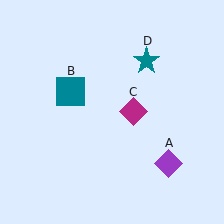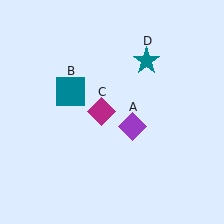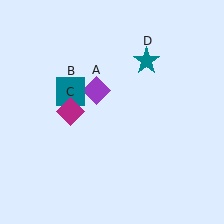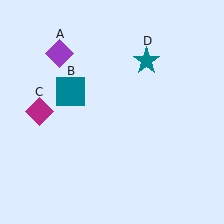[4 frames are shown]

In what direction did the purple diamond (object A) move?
The purple diamond (object A) moved up and to the left.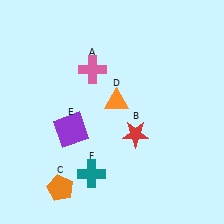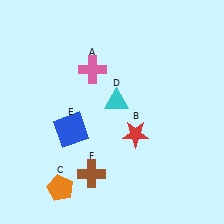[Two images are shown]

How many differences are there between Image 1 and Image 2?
There are 3 differences between the two images.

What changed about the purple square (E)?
In Image 1, E is purple. In Image 2, it changed to blue.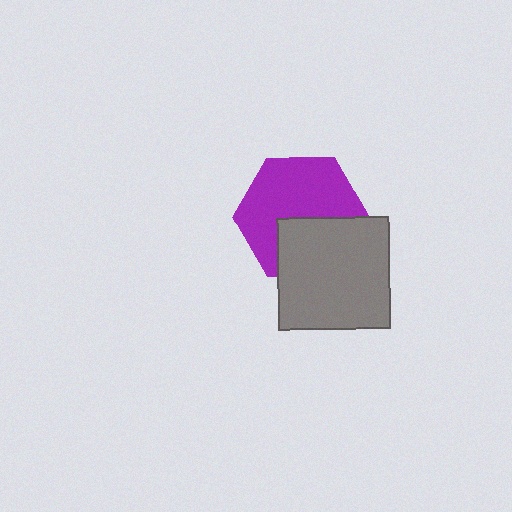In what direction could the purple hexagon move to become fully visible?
The purple hexagon could move up. That would shift it out from behind the gray square entirely.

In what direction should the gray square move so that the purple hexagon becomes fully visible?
The gray square should move down. That is the shortest direction to clear the overlap and leave the purple hexagon fully visible.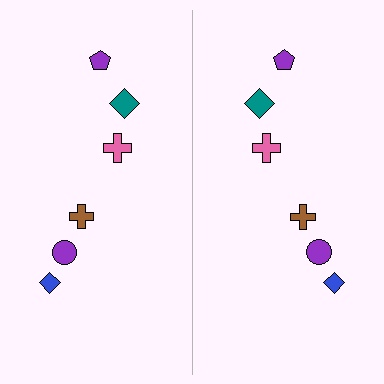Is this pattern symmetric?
Yes, this pattern has bilateral (reflection) symmetry.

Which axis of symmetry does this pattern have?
The pattern has a vertical axis of symmetry running through the center of the image.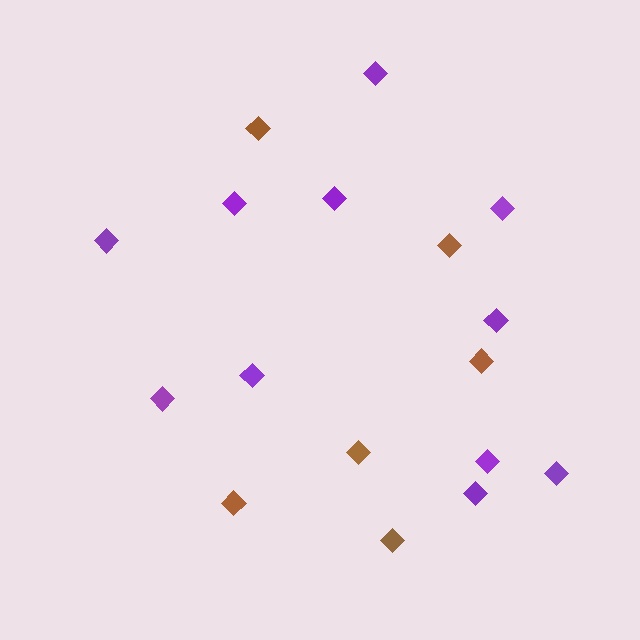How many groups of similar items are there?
There are 2 groups: one group of brown diamonds (6) and one group of purple diamonds (11).